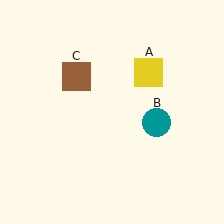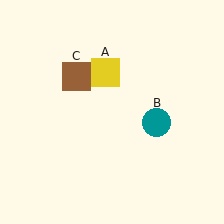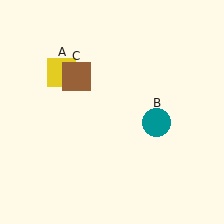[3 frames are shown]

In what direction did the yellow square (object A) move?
The yellow square (object A) moved left.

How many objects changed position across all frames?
1 object changed position: yellow square (object A).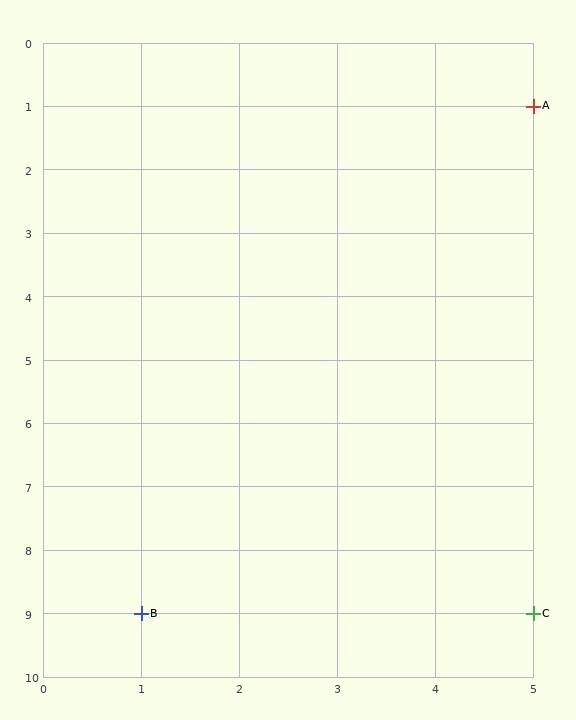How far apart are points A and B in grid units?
Points A and B are 4 columns and 8 rows apart (about 8.9 grid units diagonally).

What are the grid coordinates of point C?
Point C is at grid coordinates (5, 9).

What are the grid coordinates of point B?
Point B is at grid coordinates (1, 9).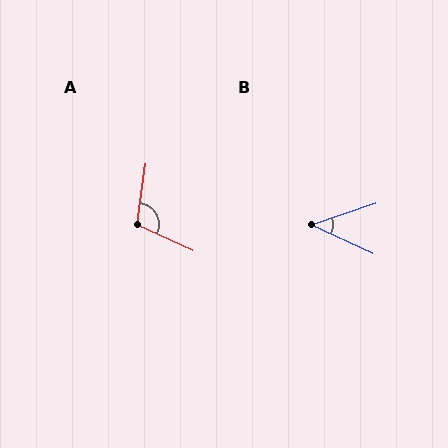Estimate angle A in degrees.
Approximately 107 degrees.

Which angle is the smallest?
B, at approximately 44 degrees.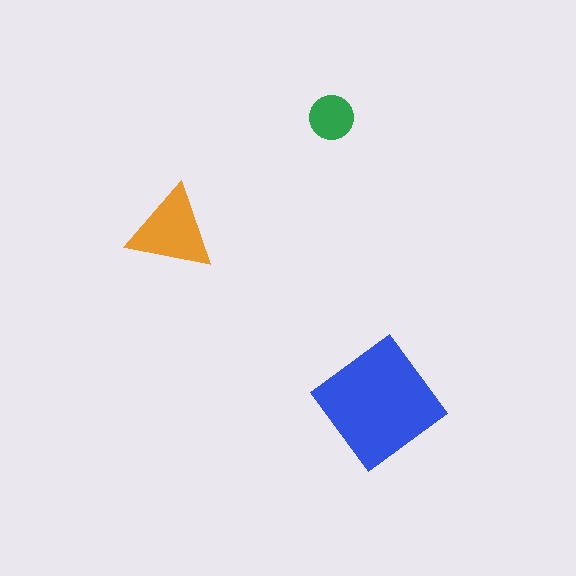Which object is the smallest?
The green circle.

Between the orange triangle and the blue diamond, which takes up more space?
The blue diamond.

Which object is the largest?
The blue diamond.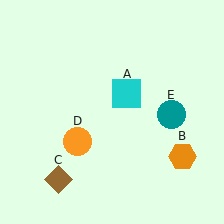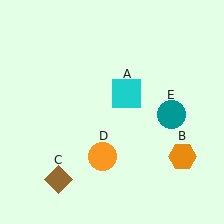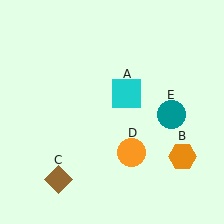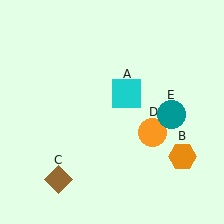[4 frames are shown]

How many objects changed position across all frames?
1 object changed position: orange circle (object D).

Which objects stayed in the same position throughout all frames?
Cyan square (object A) and orange hexagon (object B) and brown diamond (object C) and teal circle (object E) remained stationary.